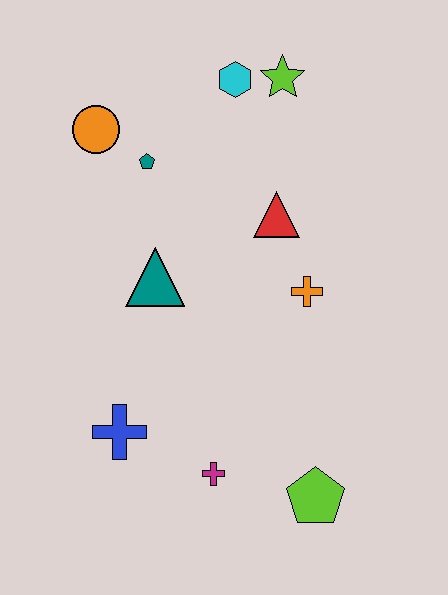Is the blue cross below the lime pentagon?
No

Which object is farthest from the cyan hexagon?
The lime pentagon is farthest from the cyan hexagon.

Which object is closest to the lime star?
The cyan hexagon is closest to the lime star.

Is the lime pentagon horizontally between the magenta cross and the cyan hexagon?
No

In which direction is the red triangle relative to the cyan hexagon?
The red triangle is below the cyan hexagon.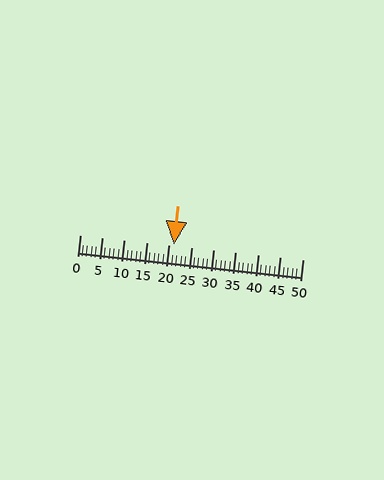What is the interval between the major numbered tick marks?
The major tick marks are spaced 5 units apart.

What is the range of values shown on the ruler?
The ruler shows values from 0 to 50.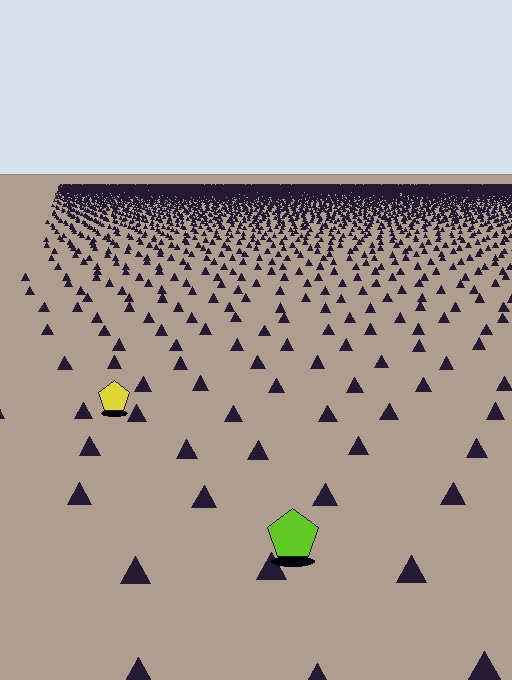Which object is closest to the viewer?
The lime pentagon is closest. The texture marks near it are larger and more spread out.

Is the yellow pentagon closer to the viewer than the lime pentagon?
No. The lime pentagon is closer — you can tell from the texture gradient: the ground texture is coarser near it.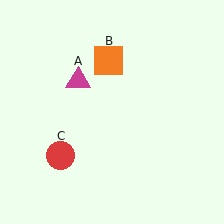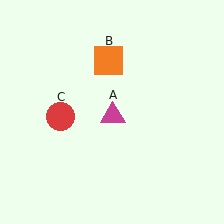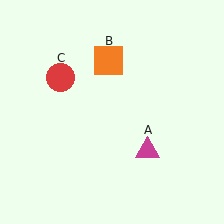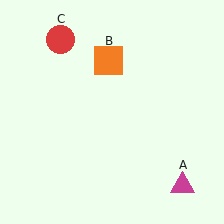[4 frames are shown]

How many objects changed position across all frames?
2 objects changed position: magenta triangle (object A), red circle (object C).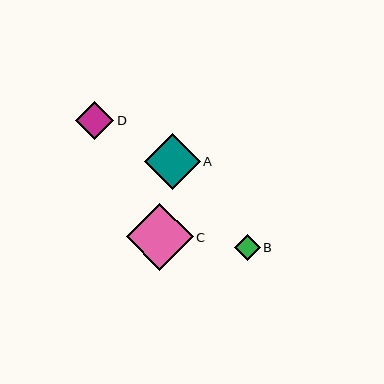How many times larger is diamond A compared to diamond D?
Diamond A is approximately 1.5 times the size of diamond D.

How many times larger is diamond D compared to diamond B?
Diamond D is approximately 1.5 times the size of diamond B.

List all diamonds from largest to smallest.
From largest to smallest: C, A, D, B.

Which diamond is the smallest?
Diamond B is the smallest with a size of approximately 26 pixels.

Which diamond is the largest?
Diamond C is the largest with a size of approximately 67 pixels.